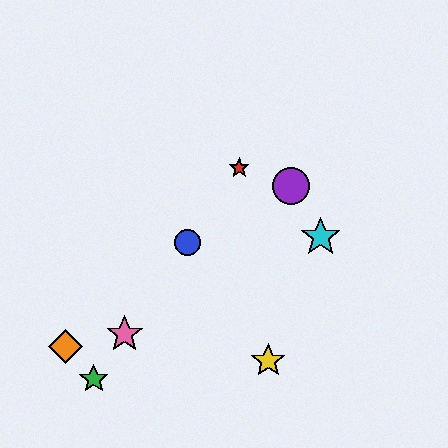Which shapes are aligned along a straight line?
The red star, the blue circle, the green star, the pink star are aligned along a straight line.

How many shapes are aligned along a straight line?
4 shapes (the red star, the blue circle, the green star, the pink star) are aligned along a straight line.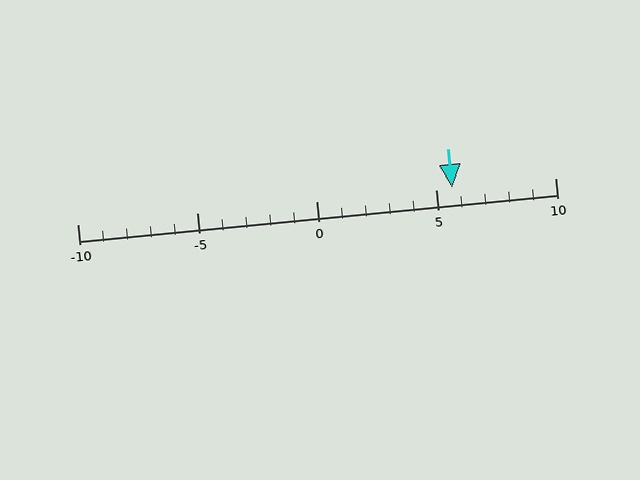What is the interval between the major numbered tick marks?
The major tick marks are spaced 5 units apart.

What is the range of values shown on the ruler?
The ruler shows values from -10 to 10.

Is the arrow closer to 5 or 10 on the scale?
The arrow is closer to 5.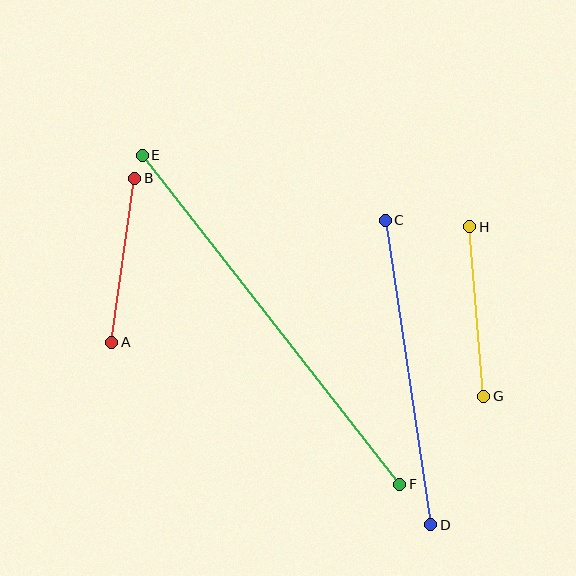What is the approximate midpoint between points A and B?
The midpoint is at approximately (123, 260) pixels.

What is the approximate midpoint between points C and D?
The midpoint is at approximately (408, 372) pixels.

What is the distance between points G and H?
The distance is approximately 170 pixels.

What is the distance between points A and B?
The distance is approximately 166 pixels.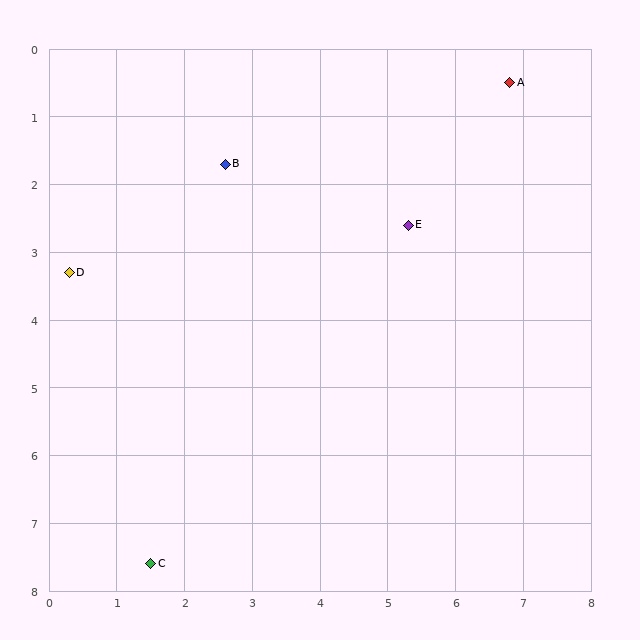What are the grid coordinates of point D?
Point D is at approximately (0.3, 3.3).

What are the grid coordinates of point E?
Point E is at approximately (5.3, 2.6).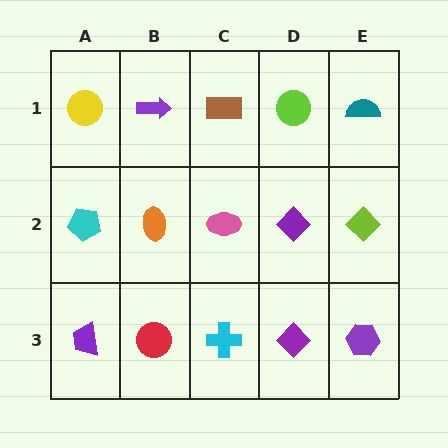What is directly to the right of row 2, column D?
A lime diamond.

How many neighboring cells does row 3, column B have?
3.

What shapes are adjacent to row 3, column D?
A purple diamond (row 2, column D), a cyan cross (row 3, column C), a purple hexagon (row 3, column E).